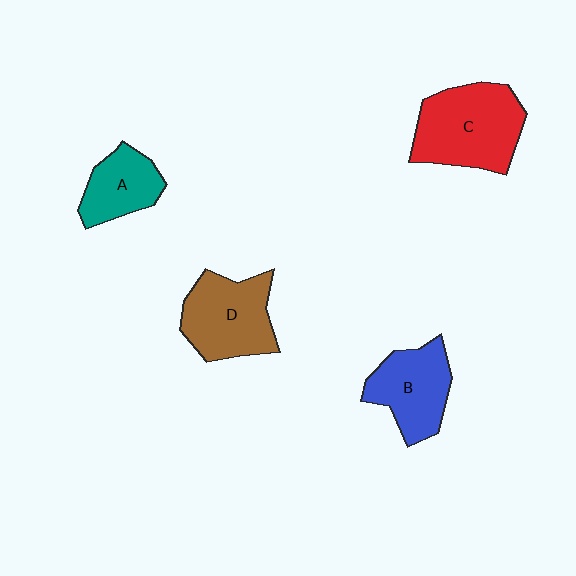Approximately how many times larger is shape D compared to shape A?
Approximately 1.5 times.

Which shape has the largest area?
Shape C (red).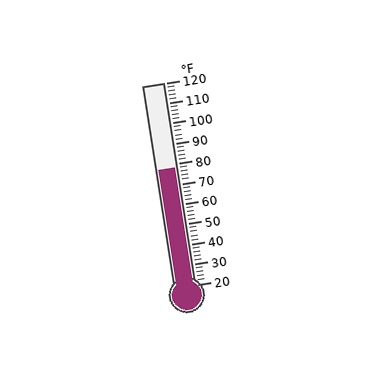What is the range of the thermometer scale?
The thermometer scale ranges from 20°F to 120°F.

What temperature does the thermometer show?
The thermometer shows approximately 78°F.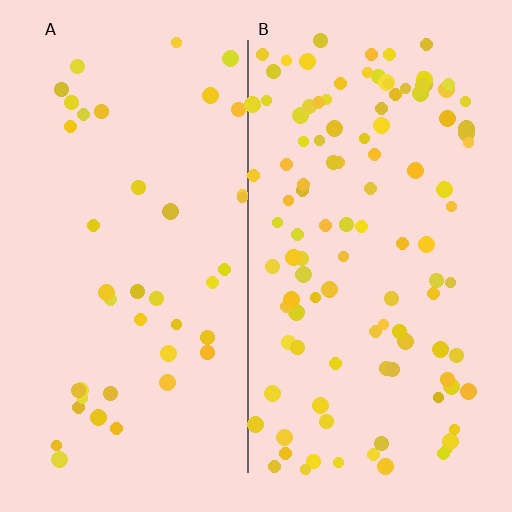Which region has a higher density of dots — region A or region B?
B (the right).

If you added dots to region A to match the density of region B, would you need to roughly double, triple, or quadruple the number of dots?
Approximately triple.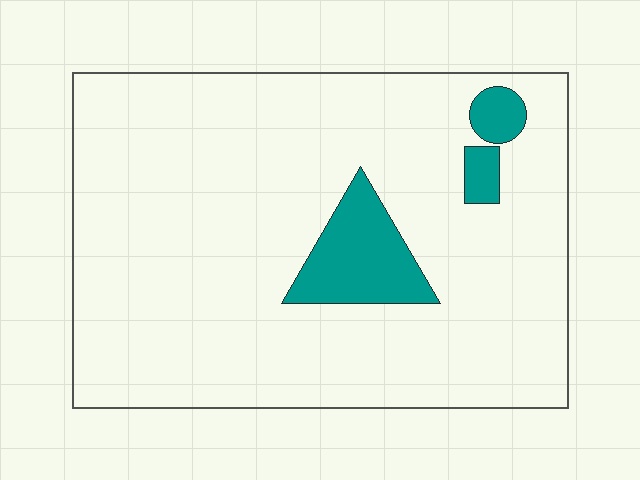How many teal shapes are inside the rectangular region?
3.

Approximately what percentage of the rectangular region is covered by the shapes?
Approximately 10%.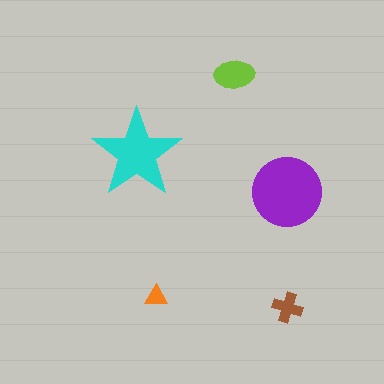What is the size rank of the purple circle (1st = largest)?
1st.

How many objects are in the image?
There are 5 objects in the image.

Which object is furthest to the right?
The brown cross is rightmost.